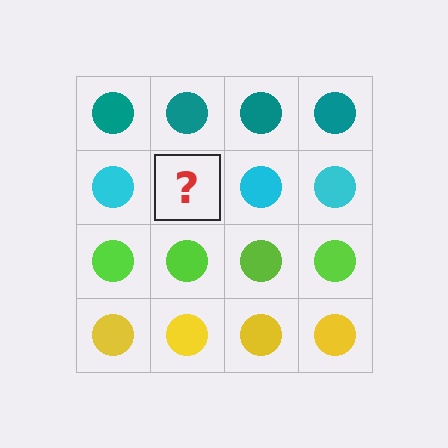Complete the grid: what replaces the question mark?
The question mark should be replaced with a cyan circle.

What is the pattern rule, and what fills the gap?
The rule is that each row has a consistent color. The gap should be filled with a cyan circle.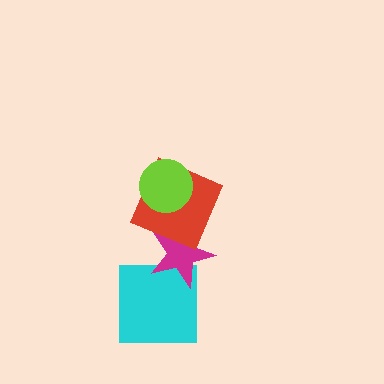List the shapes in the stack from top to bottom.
From top to bottom: the lime circle, the red square, the magenta star, the cyan square.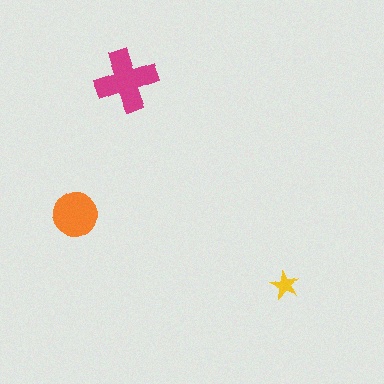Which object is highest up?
The magenta cross is topmost.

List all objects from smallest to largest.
The yellow star, the orange circle, the magenta cross.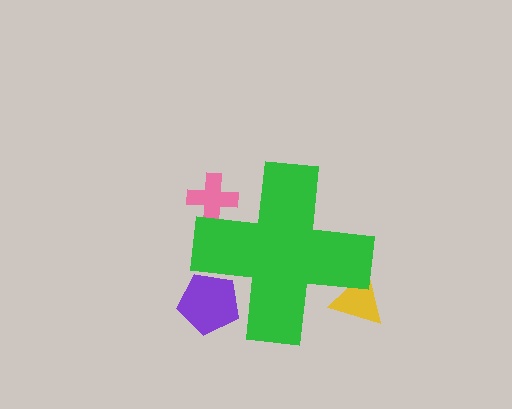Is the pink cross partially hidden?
Yes, the pink cross is partially hidden behind the green cross.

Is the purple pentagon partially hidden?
Yes, the purple pentagon is partially hidden behind the green cross.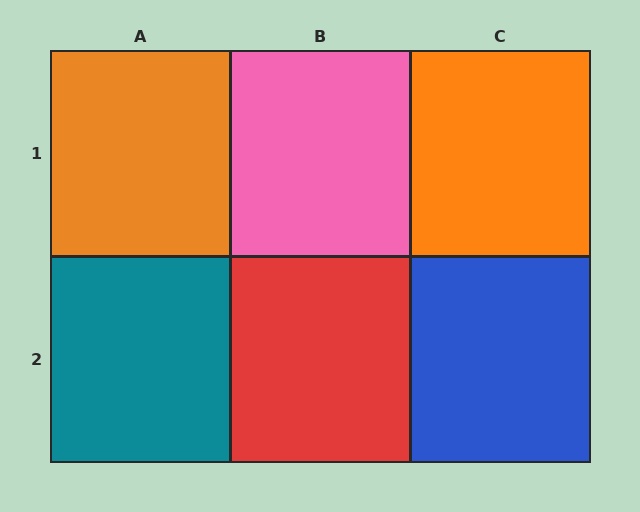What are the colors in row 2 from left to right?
Teal, red, blue.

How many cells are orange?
2 cells are orange.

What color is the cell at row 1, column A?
Orange.